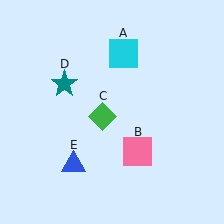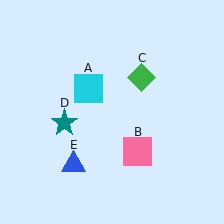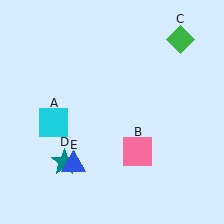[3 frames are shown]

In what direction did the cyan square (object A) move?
The cyan square (object A) moved down and to the left.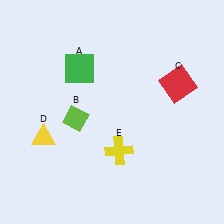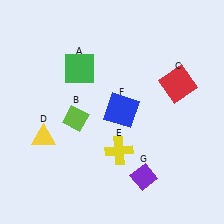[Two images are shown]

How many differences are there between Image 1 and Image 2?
There are 2 differences between the two images.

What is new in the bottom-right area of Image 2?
A purple diamond (G) was added in the bottom-right area of Image 2.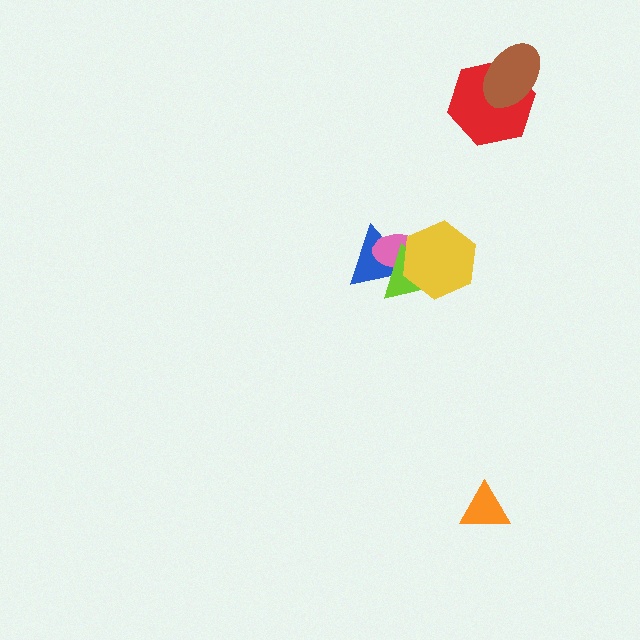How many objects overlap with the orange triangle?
0 objects overlap with the orange triangle.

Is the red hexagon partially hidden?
Yes, it is partially covered by another shape.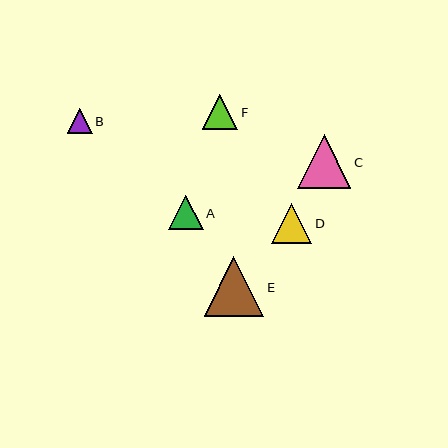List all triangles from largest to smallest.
From largest to smallest: E, C, D, F, A, B.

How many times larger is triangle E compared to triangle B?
Triangle E is approximately 2.4 times the size of triangle B.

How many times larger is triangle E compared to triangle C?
Triangle E is approximately 1.1 times the size of triangle C.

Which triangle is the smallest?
Triangle B is the smallest with a size of approximately 24 pixels.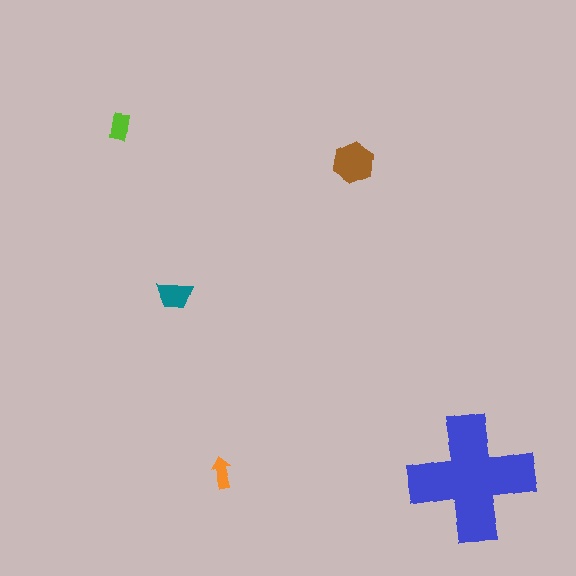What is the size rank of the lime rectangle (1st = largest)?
4th.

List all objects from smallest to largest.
The orange arrow, the lime rectangle, the teal trapezoid, the brown hexagon, the blue cross.